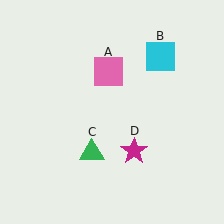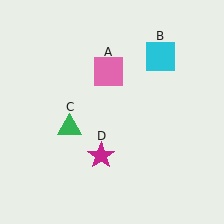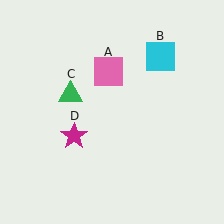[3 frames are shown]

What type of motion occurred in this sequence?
The green triangle (object C), magenta star (object D) rotated clockwise around the center of the scene.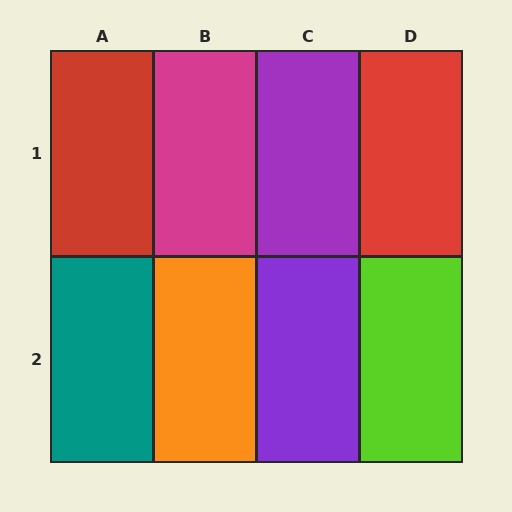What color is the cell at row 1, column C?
Purple.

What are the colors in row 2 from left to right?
Teal, orange, purple, lime.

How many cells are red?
2 cells are red.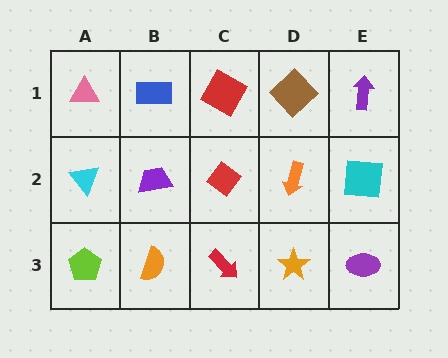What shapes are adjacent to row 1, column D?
An orange arrow (row 2, column D), a red square (row 1, column C), a purple arrow (row 1, column E).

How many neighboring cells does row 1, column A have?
2.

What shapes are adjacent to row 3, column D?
An orange arrow (row 2, column D), a red arrow (row 3, column C), a purple ellipse (row 3, column E).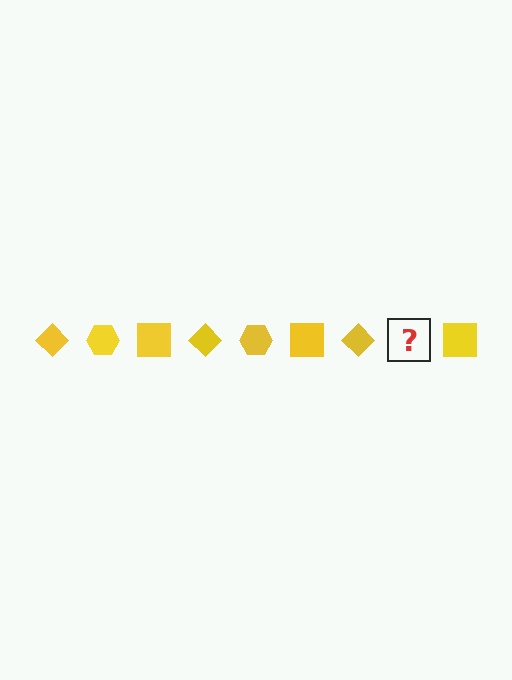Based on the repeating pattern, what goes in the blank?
The blank should be a yellow hexagon.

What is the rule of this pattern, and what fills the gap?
The rule is that the pattern cycles through diamond, hexagon, square shapes in yellow. The gap should be filled with a yellow hexagon.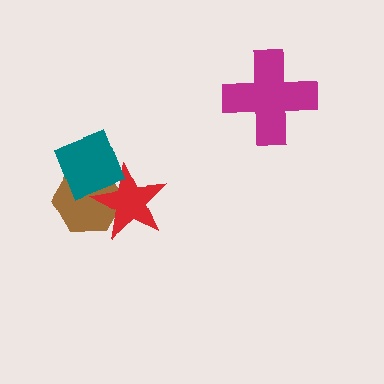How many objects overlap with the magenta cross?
0 objects overlap with the magenta cross.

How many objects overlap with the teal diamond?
2 objects overlap with the teal diamond.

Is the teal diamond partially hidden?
No, no other shape covers it.